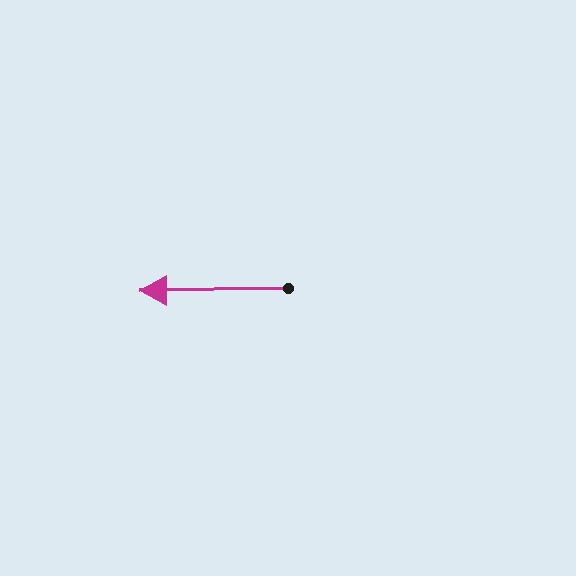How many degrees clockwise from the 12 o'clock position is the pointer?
Approximately 269 degrees.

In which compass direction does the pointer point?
West.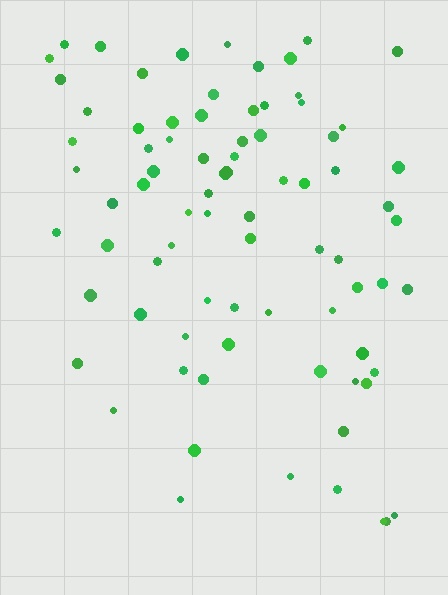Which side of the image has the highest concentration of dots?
The top.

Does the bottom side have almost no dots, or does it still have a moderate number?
Still a moderate number, just noticeably fewer than the top.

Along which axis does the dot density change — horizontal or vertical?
Vertical.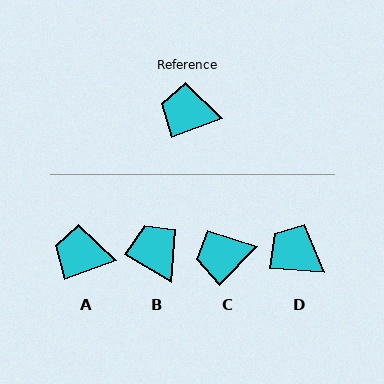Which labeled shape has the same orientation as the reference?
A.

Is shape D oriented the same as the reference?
No, it is off by about 24 degrees.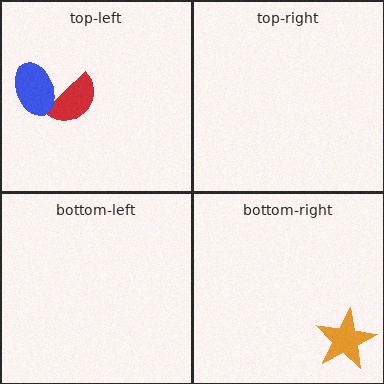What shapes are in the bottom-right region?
The orange star.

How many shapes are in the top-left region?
2.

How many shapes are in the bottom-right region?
1.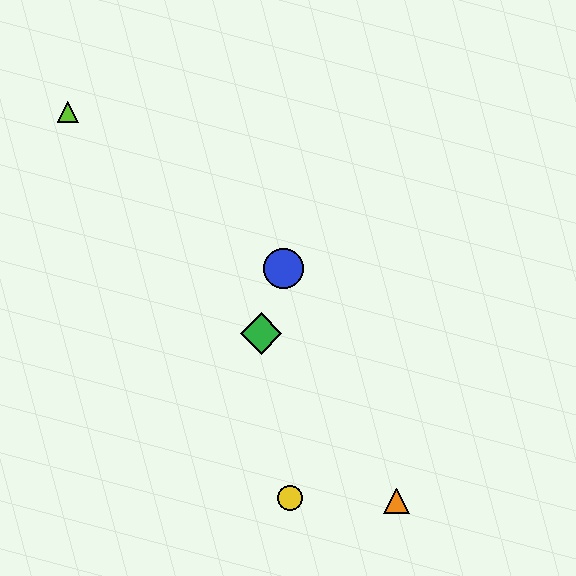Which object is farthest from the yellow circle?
The lime triangle is farthest from the yellow circle.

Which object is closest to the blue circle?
The green diamond is closest to the blue circle.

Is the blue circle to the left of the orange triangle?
Yes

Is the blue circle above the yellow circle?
Yes